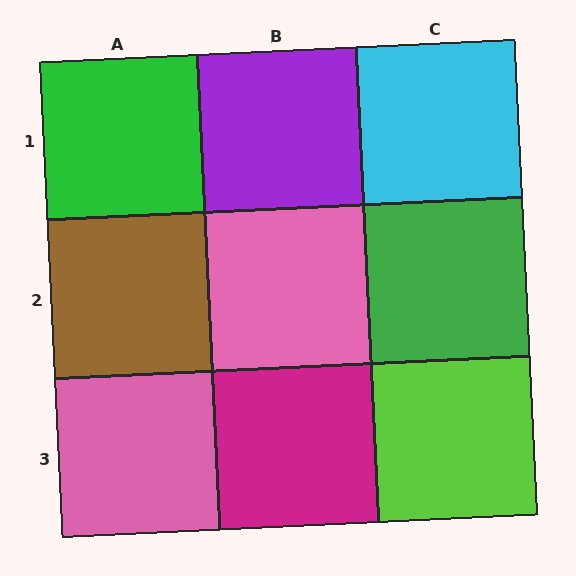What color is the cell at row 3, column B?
Magenta.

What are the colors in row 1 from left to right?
Green, purple, cyan.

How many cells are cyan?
1 cell is cyan.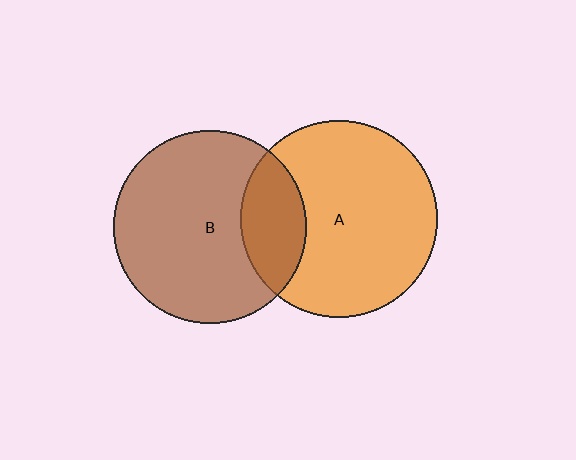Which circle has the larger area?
Circle A (orange).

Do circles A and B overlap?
Yes.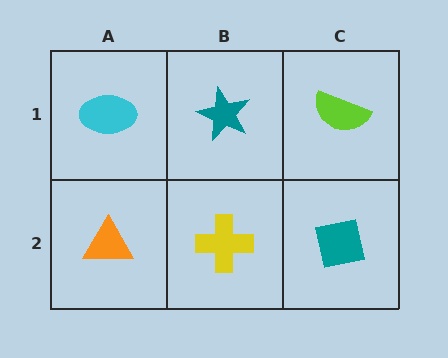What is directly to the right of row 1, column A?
A teal star.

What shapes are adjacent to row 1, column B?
A yellow cross (row 2, column B), a cyan ellipse (row 1, column A), a lime semicircle (row 1, column C).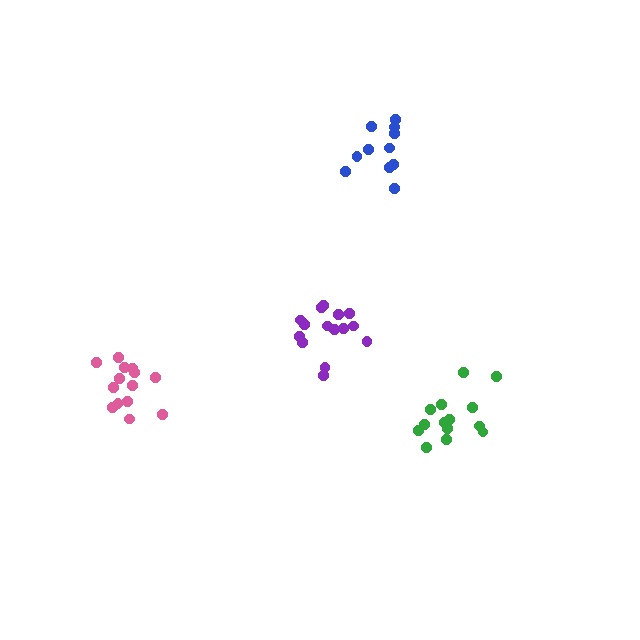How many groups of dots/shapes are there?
There are 4 groups.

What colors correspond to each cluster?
The clusters are colored: green, pink, blue, purple.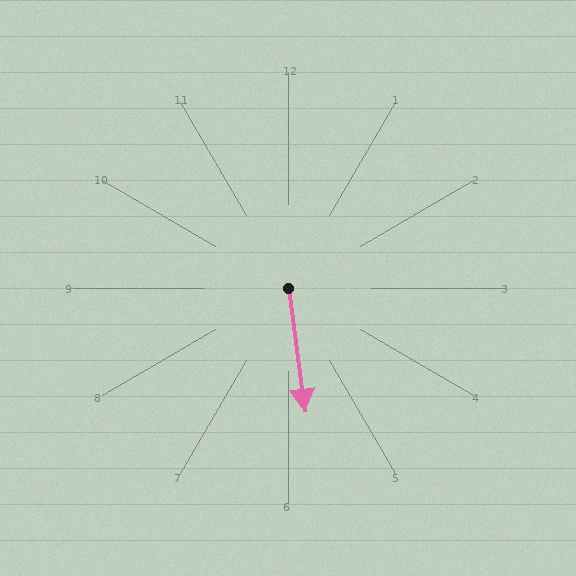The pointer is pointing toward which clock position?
Roughly 6 o'clock.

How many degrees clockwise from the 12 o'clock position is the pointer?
Approximately 172 degrees.